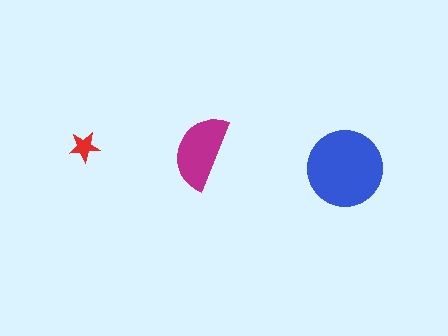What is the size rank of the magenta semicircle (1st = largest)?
2nd.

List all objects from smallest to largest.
The red star, the magenta semicircle, the blue circle.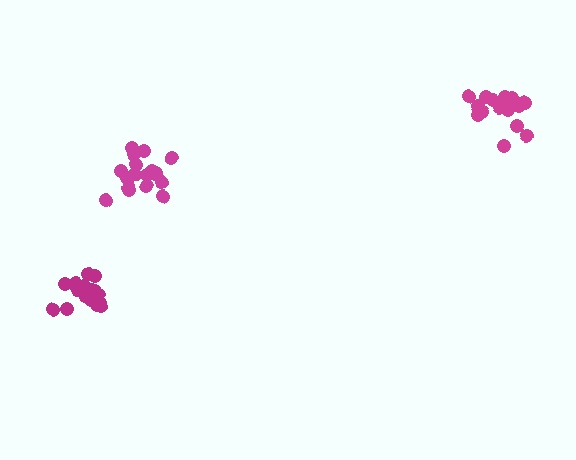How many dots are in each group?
Group 1: 18 dots, Group 2: 20 dots, Group 3: 19 dots (57 total).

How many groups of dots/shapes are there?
There are 3 groups.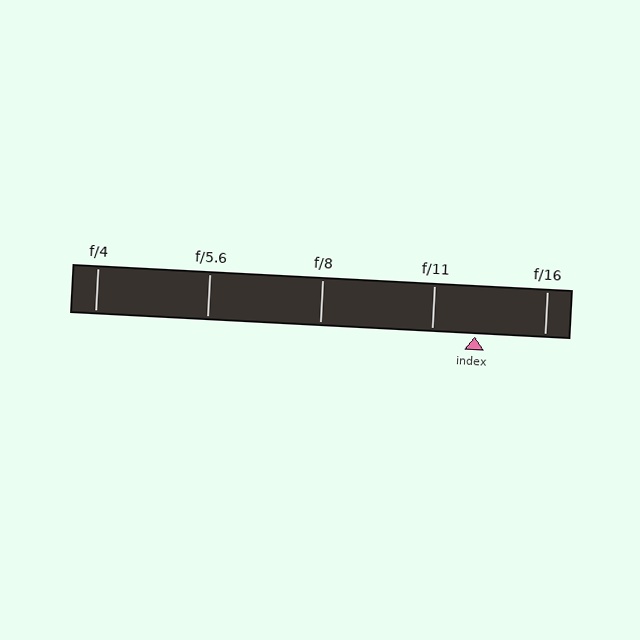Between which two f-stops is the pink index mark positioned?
The index mark is between f/11 and f/16.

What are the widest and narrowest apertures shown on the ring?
The widest aperture shown is f/4 and the narrowest is f/16.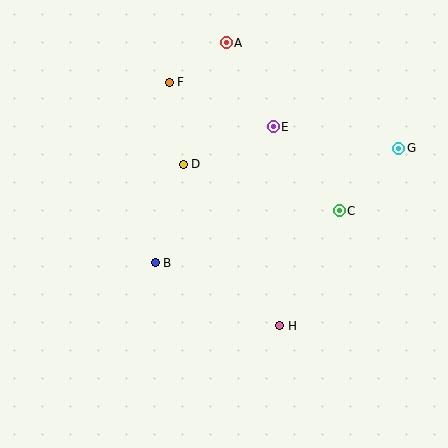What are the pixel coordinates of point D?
Point D is at (183, 164).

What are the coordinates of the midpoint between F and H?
The midpoint between F and H is at (224, 204).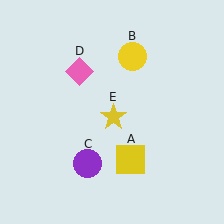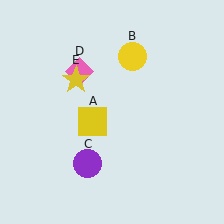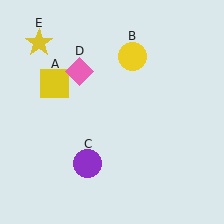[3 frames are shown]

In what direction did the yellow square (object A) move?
The yellow square (object A) moved up and to the left.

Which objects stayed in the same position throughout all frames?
Yellow circle (object B) and purple circle (object C) and pink diamond (object D) remained stationary.